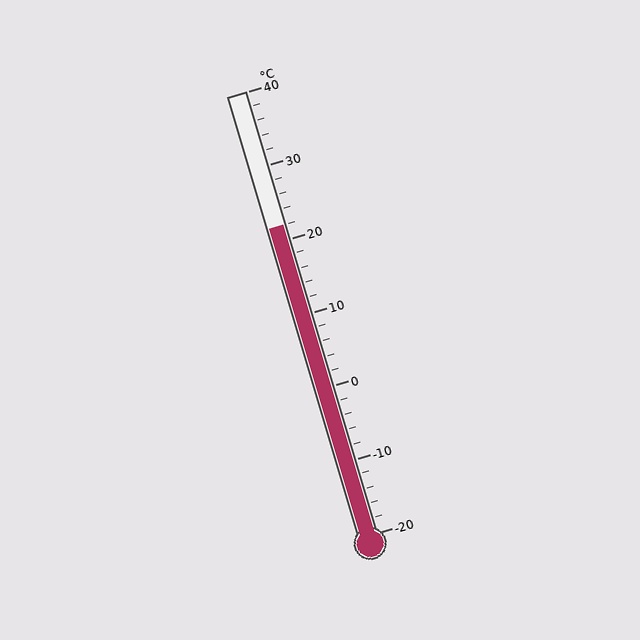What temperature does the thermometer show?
The thermometer shows approximately 22°C.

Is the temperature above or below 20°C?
The temperature is above 20°C.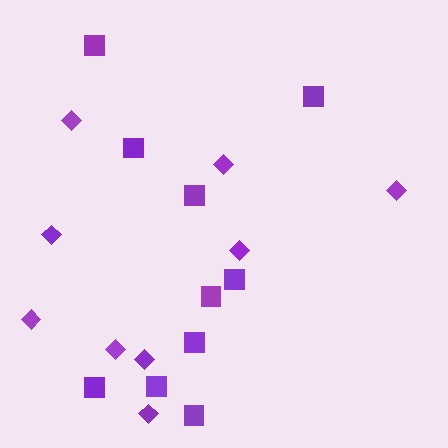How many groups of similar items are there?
There are 2 groups: one group of squares (10) and one group of diamonds (9).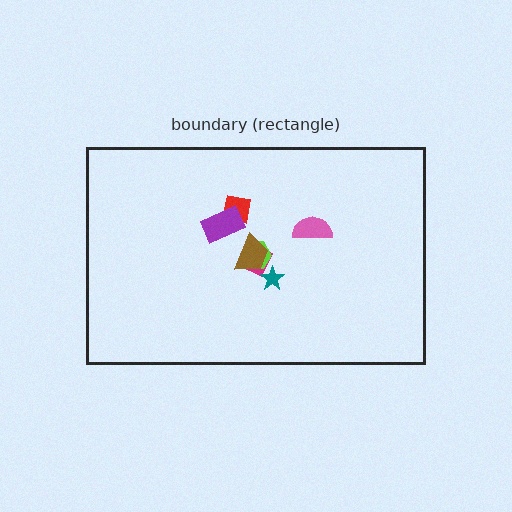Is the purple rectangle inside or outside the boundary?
Inside.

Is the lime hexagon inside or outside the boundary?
Inside.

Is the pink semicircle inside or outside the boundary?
Inside.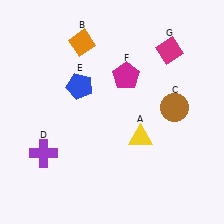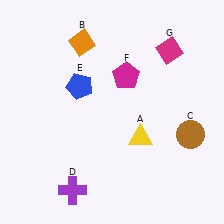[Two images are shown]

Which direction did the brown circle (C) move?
The brown circle (C) moved down.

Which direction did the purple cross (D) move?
The purple cross (D) moved down.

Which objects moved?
The objects that moved are: the brown circle (C), the purple cross (D).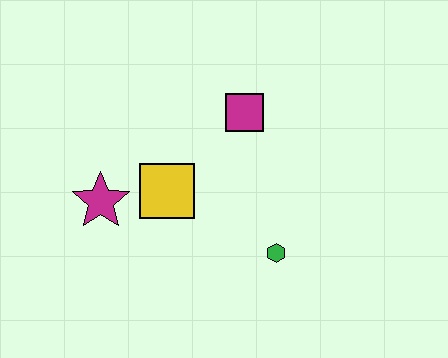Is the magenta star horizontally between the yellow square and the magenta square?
No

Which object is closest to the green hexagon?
The yellow square is closest to the green hexagon.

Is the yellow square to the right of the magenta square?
No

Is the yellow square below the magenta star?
No